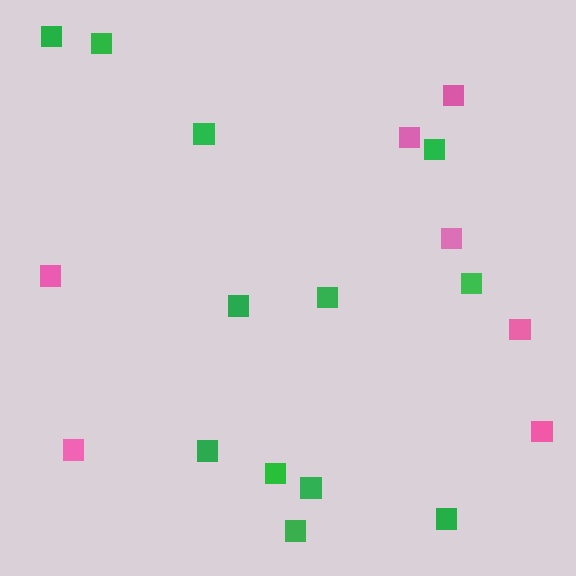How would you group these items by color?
There are 2 groups: one group of pink squares (7) and one group of green squares (12).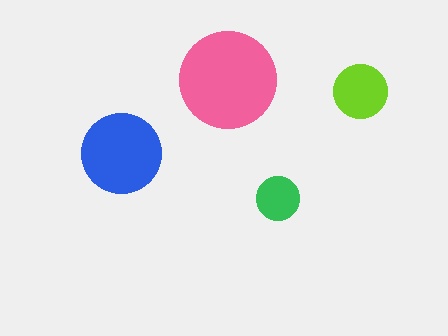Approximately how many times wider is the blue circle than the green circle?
About 2 times wider.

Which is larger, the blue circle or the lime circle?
The blue one.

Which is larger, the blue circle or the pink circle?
The pink one.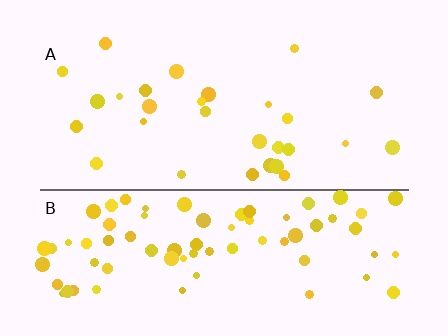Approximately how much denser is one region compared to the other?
Approximately 2.8× — region B over region A.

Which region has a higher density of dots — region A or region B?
B (the bottom).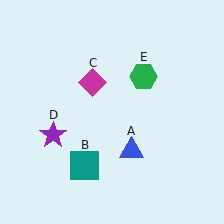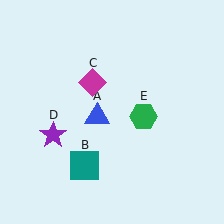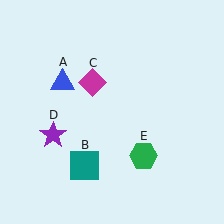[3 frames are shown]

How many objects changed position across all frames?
2 objects changed position: blue triangle (object A), green hexagon (object E).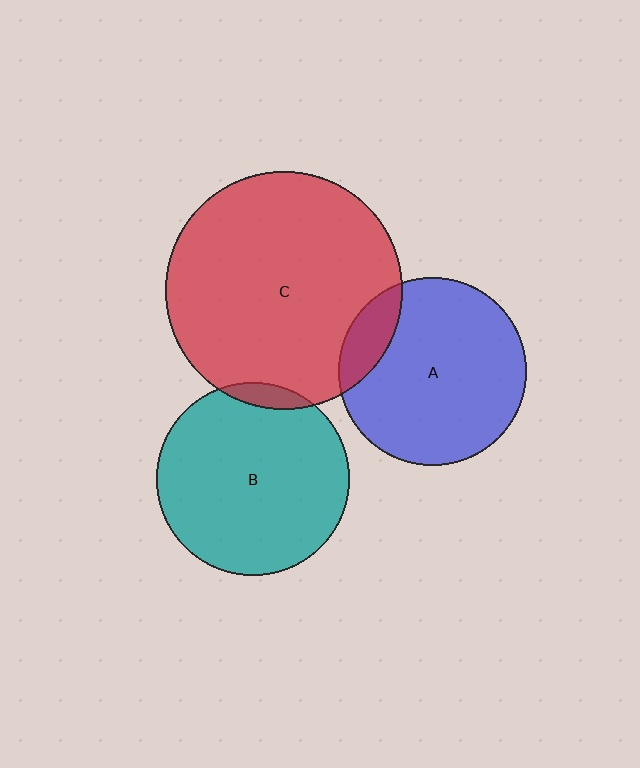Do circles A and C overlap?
Yes.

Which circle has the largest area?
Circle C (red).